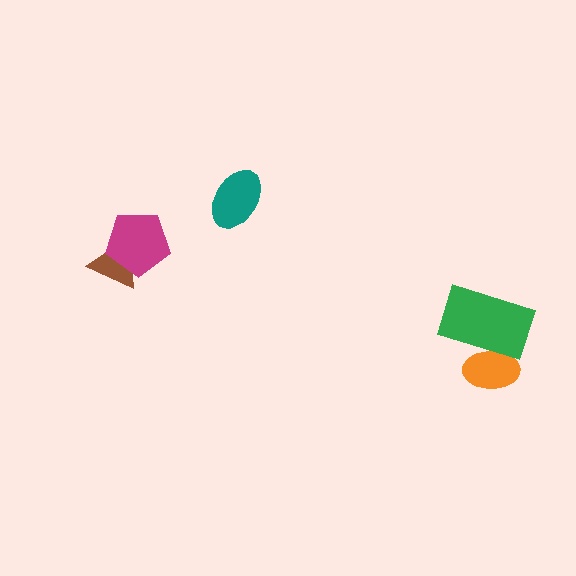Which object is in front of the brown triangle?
The magenta pentagon is in front of the brown triangle.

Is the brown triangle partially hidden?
Yes, it is partially covered by another shape.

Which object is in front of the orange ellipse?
The green rectangle is in front of the orange ellipse.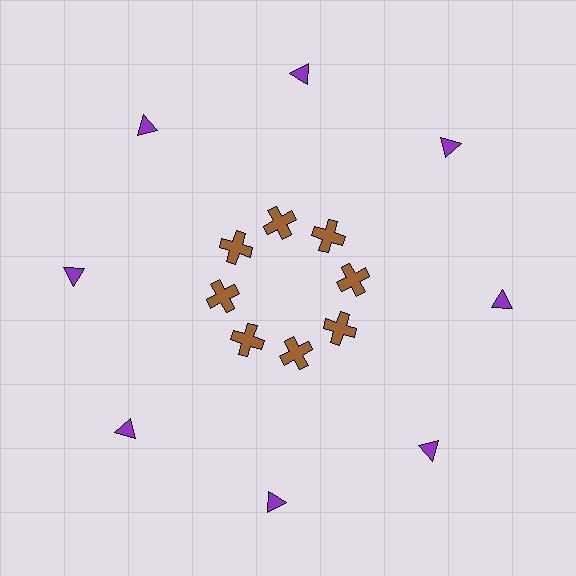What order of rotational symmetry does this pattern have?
This pattern has 8-fold rotational symmetry.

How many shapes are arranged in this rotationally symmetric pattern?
There are 16 shapes, arranged in 8 groups of 2.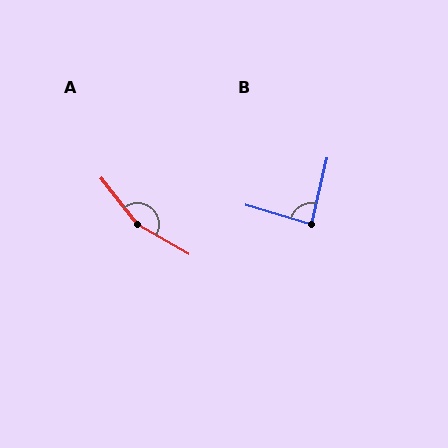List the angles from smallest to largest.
B (86°), A (157°).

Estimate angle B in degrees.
Approximately 86 degrees.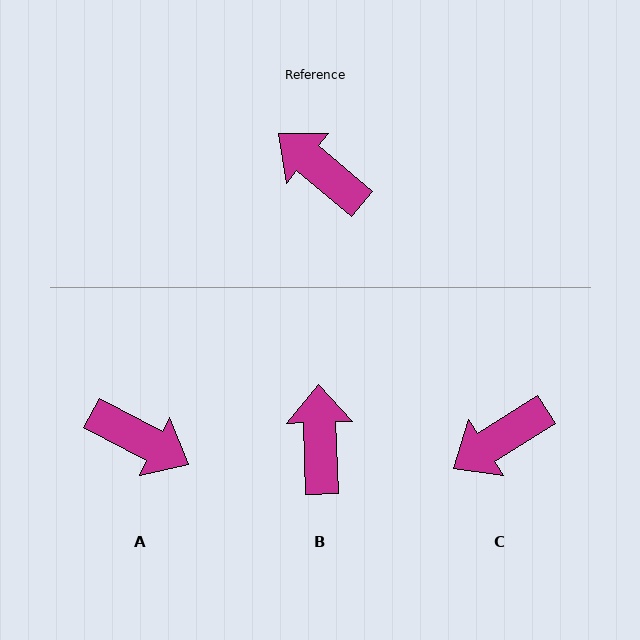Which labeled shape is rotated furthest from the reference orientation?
A, about 168 degrees away.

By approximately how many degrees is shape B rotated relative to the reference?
Approximately 48 degrees clockwise.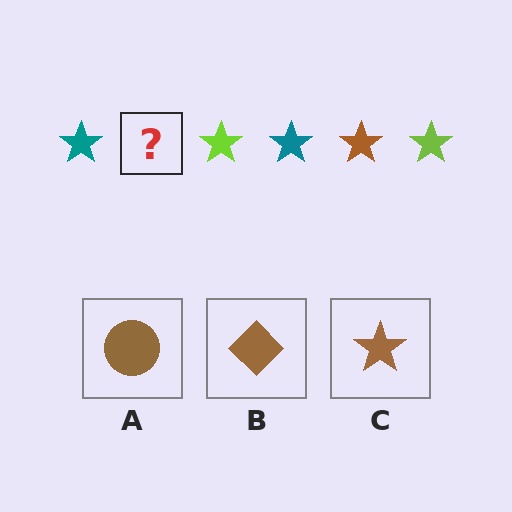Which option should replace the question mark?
Option C.